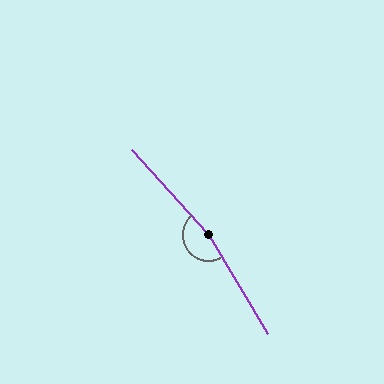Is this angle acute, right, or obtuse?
It is obtuse.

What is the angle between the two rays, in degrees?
Approximately 169 degrees.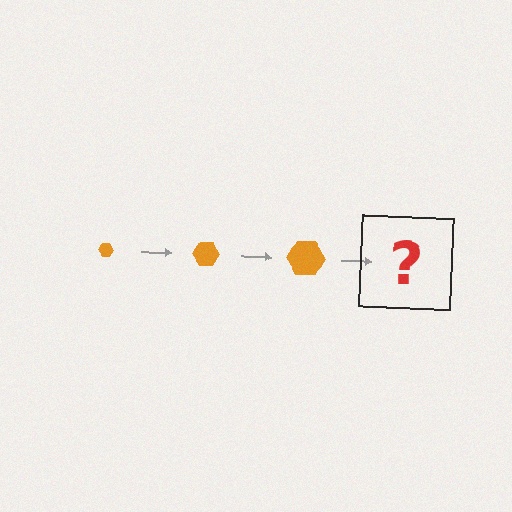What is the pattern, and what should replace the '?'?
The pattern is that the hexagon gets progressively larger each step. The '?' should be an orange hexagon, larger than the previous one.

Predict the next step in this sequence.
The next step is an orange hexagon, larger than the previous one.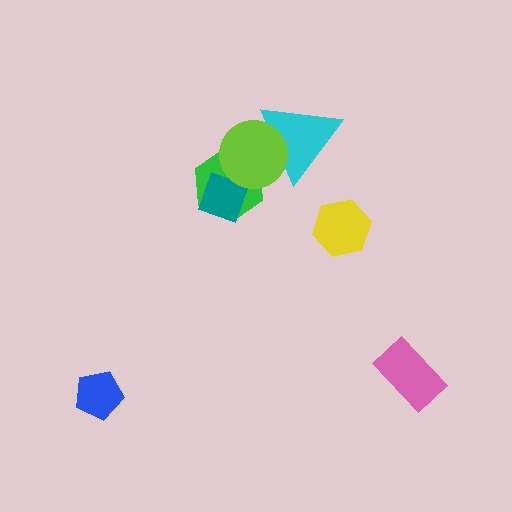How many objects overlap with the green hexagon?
2 objects overlap with the green hexagon.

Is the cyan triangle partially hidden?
Yes, it is partially covered by another shape.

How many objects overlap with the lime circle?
3 objects overlap with the lime circle.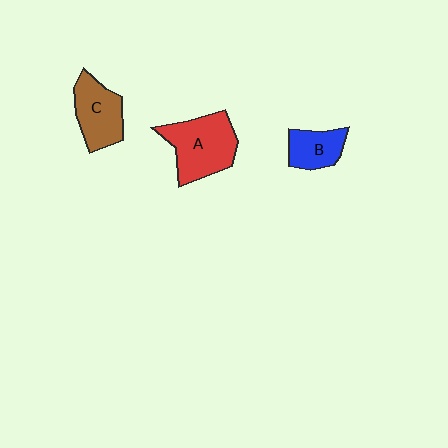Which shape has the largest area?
Shape A (red).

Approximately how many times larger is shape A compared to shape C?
Approximately 1.3 times.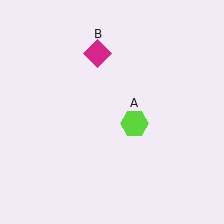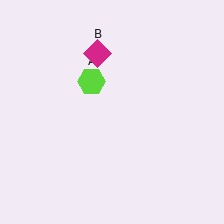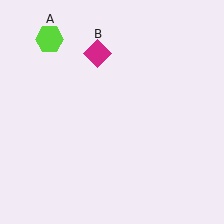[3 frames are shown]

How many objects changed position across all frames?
1 object changed position: lime hexagon (object A).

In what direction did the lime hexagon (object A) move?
The lime hexagon (object A) moved up and to the left.